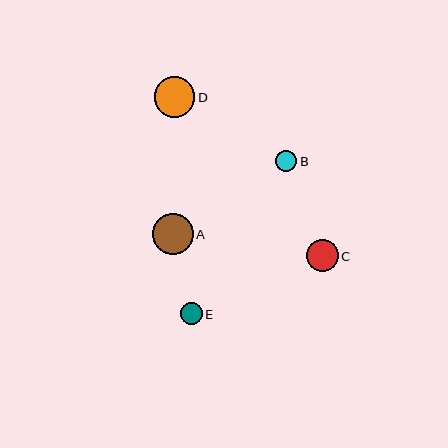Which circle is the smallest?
Circle B is the smallest with a size of approximately 22 pixels.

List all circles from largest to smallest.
From largest to smallest: A, D, C, E, B.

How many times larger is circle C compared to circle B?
Circle C is approximately 1.5 times the size of circle B.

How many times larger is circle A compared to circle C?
Circle A is approximately 1.3 times the size of circle C.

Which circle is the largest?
Circle A is the largest with a size of approximately 41 pixels.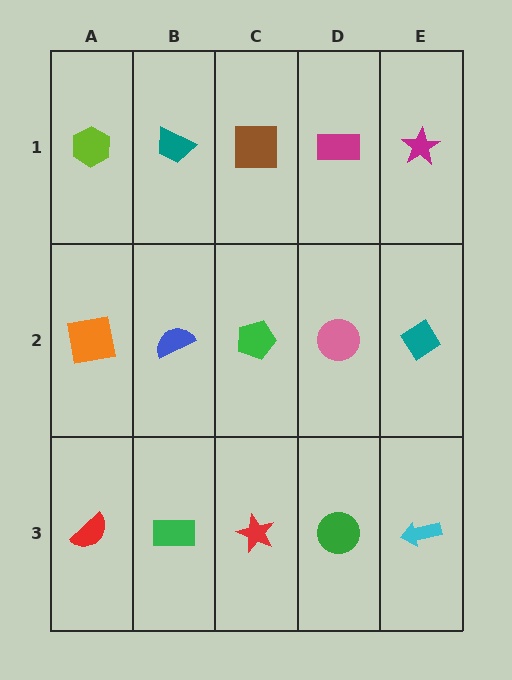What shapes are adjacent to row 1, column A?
An orange square (row 2, column A), a teal trapezoid (row 1, column B).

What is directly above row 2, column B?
A teal trapezoid.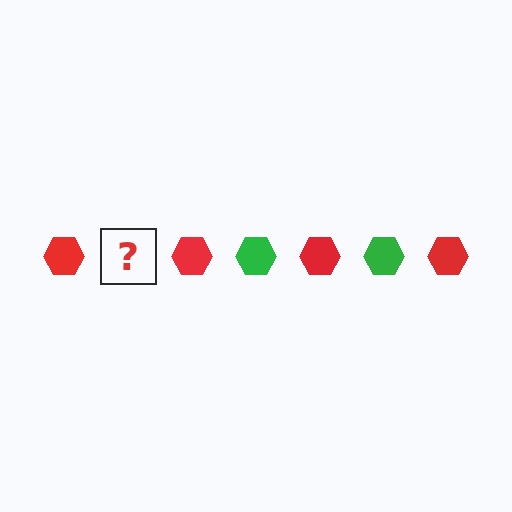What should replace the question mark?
The question mark should be replaced with a green hexagon.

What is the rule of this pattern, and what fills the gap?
The rule is that the pattern cycles through red, green hexagons. The gap should be filled with a green hexagon.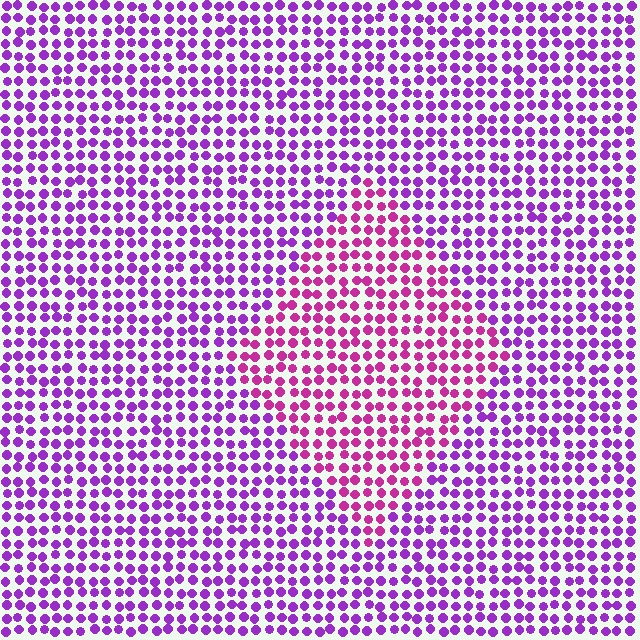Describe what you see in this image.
The image is filled with small purple elements in a uniform arrangement. A diamond-shaped region is visible where the elements are tinted to a slightly different hue, forming a subtle color boundary.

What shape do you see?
I see a diamond.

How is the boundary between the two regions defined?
The boundary is defined purely by a slight shift in hue (about 34 degrees). Spacing, size, and orientation are identical on both sides.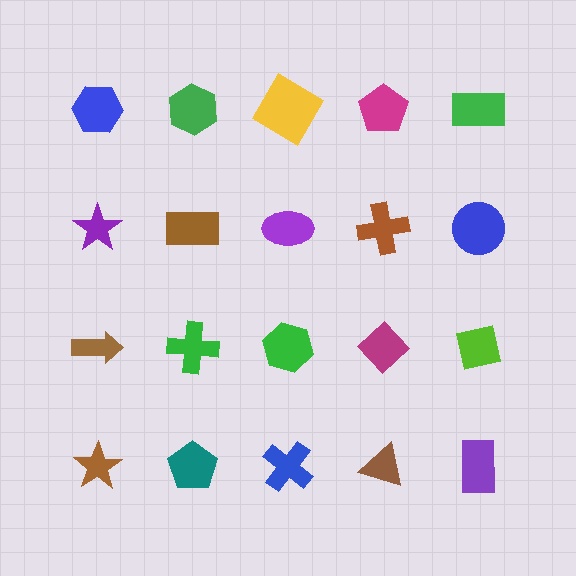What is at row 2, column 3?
A purple ellipse.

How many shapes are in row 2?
5 shapes.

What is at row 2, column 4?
A brown cross.